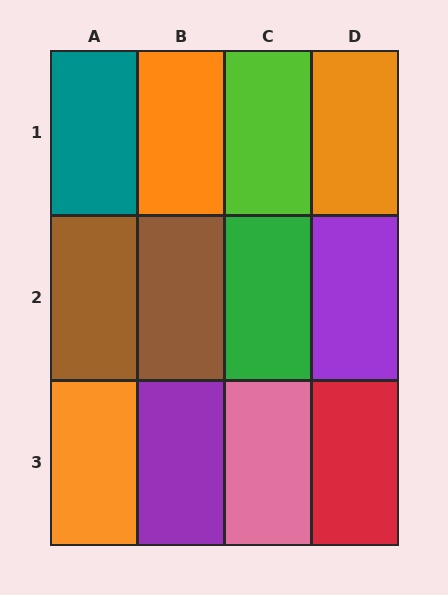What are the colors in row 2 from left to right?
Brown, brown, green, purple.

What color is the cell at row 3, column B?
Purple.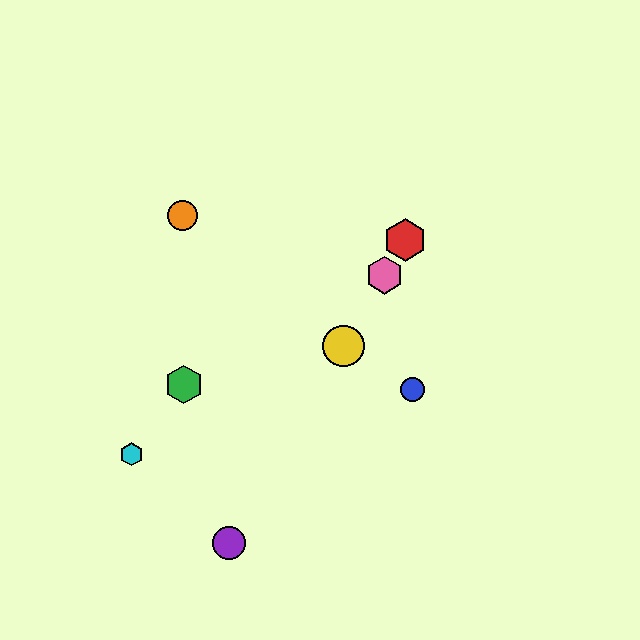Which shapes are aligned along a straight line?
The red hexagon, the yellow circle, the purple circle, the pink hexagon are aligned along a straight line.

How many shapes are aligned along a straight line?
4 shapes (the red hexagon, the yellow circle, the purple circle, the pink hexagon) are aligned along a straight line.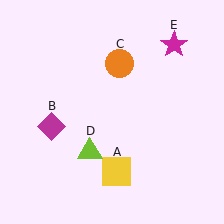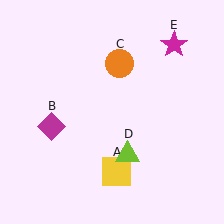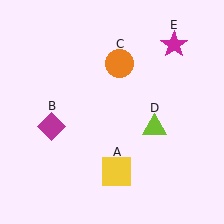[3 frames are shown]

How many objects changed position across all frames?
1 object changed position: lime triangle (object D).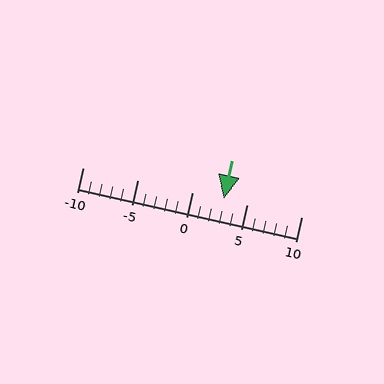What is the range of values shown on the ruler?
The ruler shows values from -10 to 10.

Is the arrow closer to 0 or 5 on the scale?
The arrow is closer to 5.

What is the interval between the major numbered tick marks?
The major tick marks are spaced 5 units apart.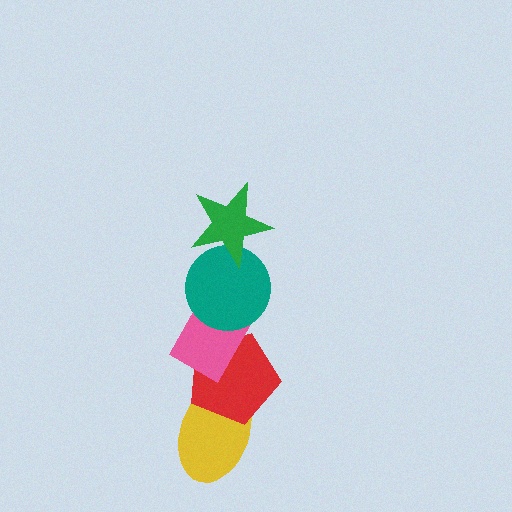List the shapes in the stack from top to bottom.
From top to bottom: the green star, the teal circle, the pink rectangle, the red pentagon, the yellow ellipse.